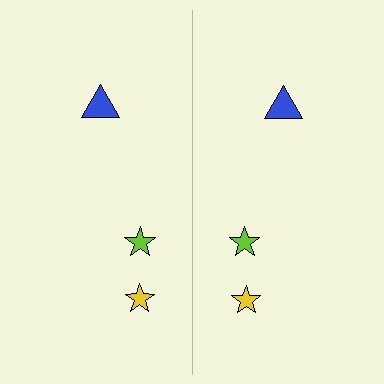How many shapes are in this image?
There are 6 shapes in this image.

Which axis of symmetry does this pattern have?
The pattern has a vertical axis of symmetry running through the center of the image.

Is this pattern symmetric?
Yes, this pattern has bilateral (reflection) symmetry.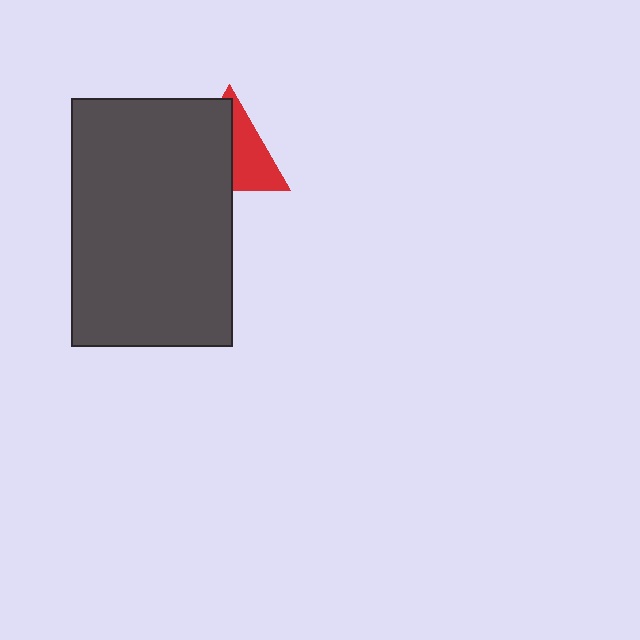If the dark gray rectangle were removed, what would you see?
You would see the complete red triangle.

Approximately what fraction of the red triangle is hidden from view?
Roughly 55% of the red triangle is hidden behind the dark gray rectangle.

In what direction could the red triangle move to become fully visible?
The red triangle could move right. That would shift it out from behind the dark gray rectangle entirely.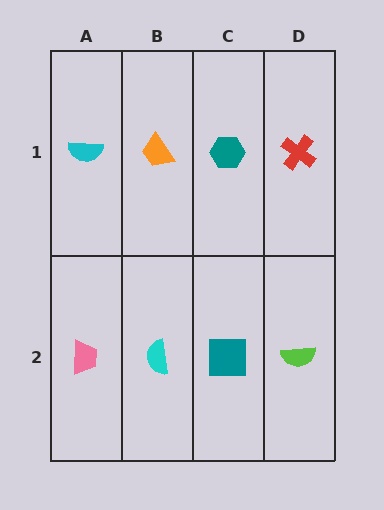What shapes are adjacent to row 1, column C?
A teal square (row 2, column C), an orange trapezoid (row 1, column B), a red cross (row 1, column D).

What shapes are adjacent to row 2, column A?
A cyan semicircle (row 1, column A), a cyan semicircle (row 2, column B).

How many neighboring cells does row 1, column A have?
2.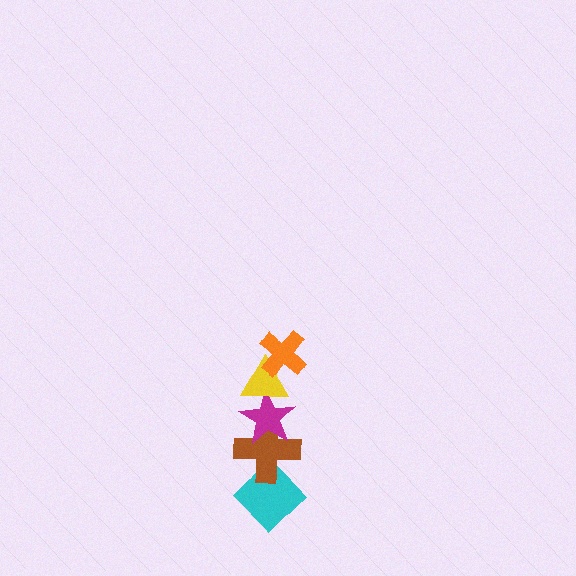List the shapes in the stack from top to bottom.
From top to bottom: the orange cross, the yellow triangle, the magenta star, the brown cross, the cyan diamond.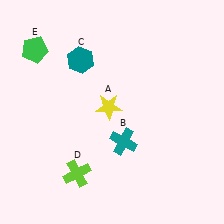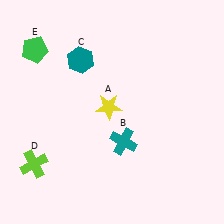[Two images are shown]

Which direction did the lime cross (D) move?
The lime cross (D) moved left.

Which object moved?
The lime cross (D) moved left.